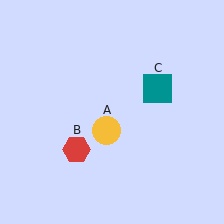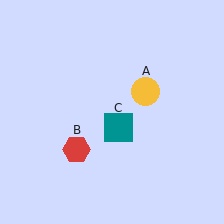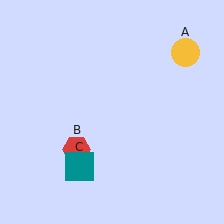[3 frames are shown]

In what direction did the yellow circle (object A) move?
The yellow circle (object A) moved up and to the right.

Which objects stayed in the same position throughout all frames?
Red hexagon (object B) remained stationary.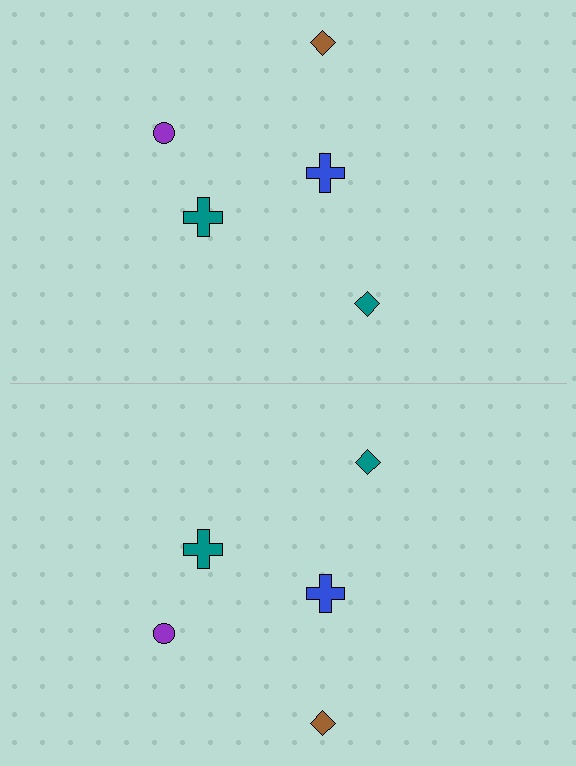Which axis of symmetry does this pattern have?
The pattern has a horizontal axis of symmetry running through the center of the image.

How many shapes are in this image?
There are 10 shapes in this image.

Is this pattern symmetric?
Yes, this pattern has bilateral (reflection) symmetry.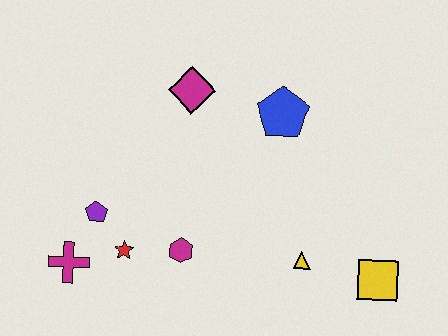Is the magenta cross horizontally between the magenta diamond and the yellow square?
No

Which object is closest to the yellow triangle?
The yellow square is closest to the yellow triangle.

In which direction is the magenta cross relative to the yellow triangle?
The magenta cross is to the left of the yellow triangle.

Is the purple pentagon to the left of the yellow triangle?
Yes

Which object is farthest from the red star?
The yellow square is farthest from the red star.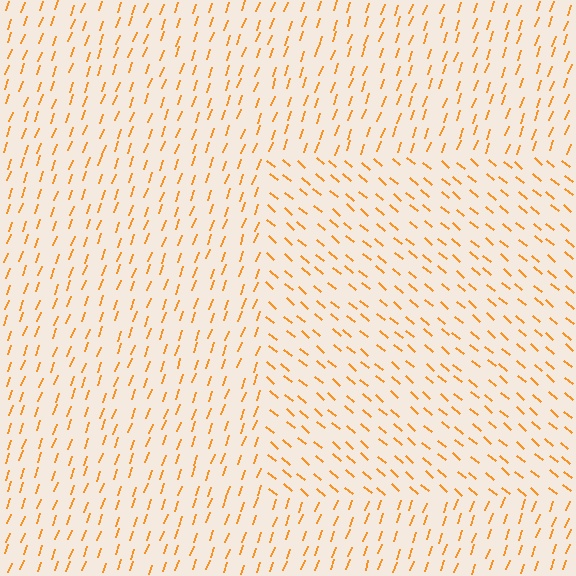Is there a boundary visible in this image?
Yes, there is a texture boundary formed by a change in line orientation.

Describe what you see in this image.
The image is filled with small orange line segments. A rectangle region in the image has lines oriented differently from the surrounding lines, creating a visible texture boundary.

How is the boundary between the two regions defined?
The boundary is defined purely by a change in line orientation (approximately 69 degrees difference). All lines are the same color and thickness.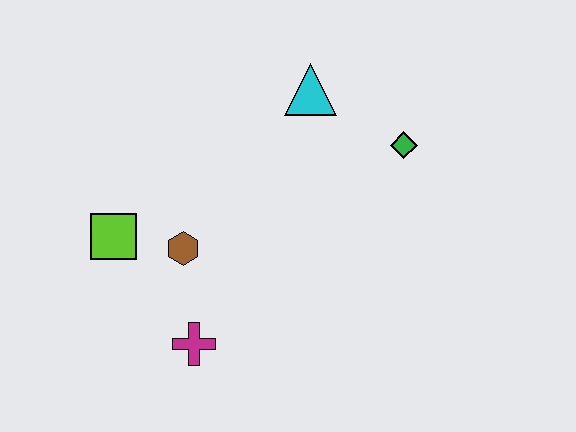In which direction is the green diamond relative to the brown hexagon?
The green diamond is to the right of the brown hexagon.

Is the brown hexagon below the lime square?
Yes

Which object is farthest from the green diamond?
The lime square is farthest from the green diamond.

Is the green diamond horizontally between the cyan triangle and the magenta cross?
No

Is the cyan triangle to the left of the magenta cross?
No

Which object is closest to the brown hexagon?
The lime square is closest to the brown hexagon.